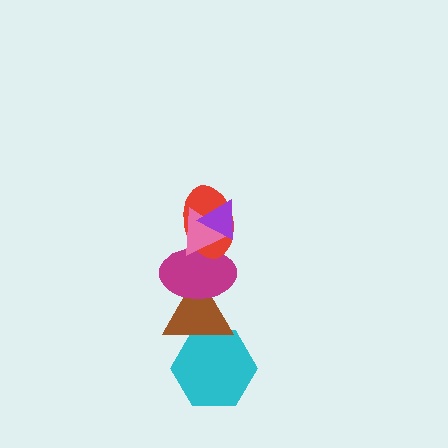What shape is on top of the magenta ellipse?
The red ellipse is on top of the magenta ellipse.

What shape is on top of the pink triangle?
The purple triangle is on top of the pink triangle.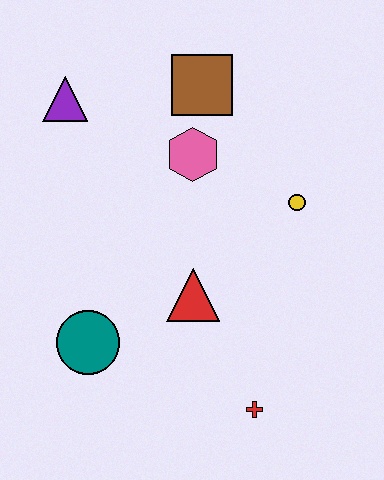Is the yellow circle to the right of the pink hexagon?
Yes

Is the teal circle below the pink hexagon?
Yes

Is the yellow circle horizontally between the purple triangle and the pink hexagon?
No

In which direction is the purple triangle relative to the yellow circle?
The purple triangle is to the left of the yellow circle.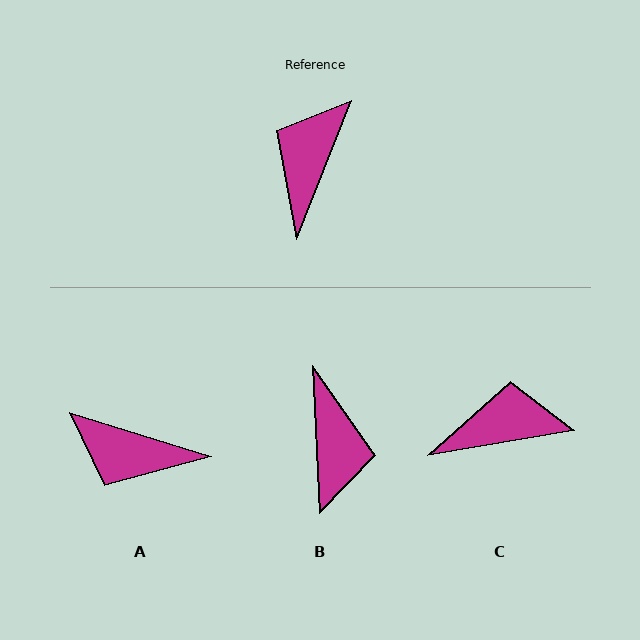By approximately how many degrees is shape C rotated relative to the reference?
Approximately 59 degrees clockwise.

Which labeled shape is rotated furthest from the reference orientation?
B, about 156 degrees away.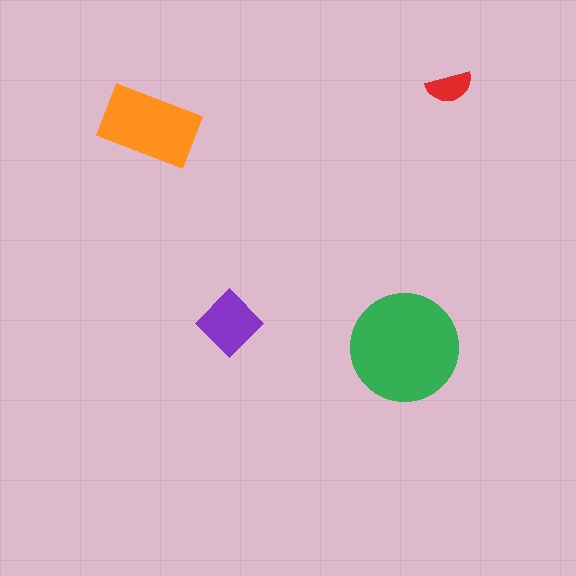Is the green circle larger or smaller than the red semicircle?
Larger.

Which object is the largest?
The green circle.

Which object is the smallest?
The red semicircle.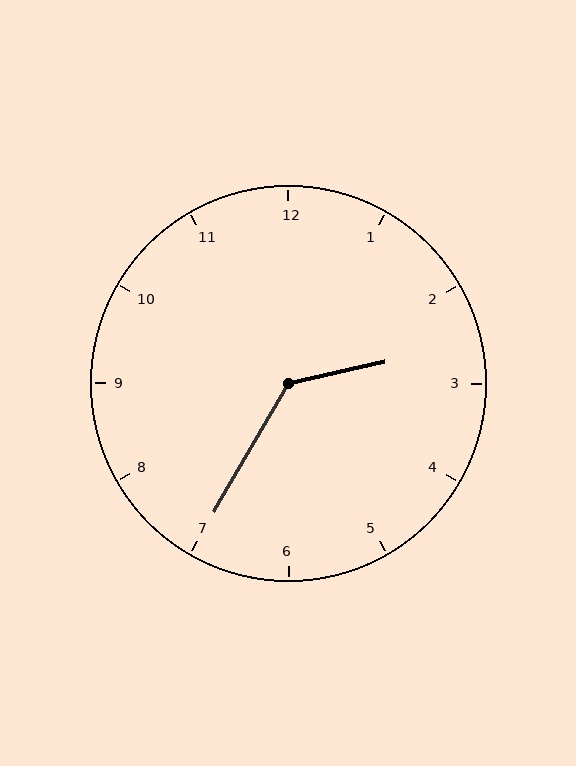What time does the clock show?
2:35.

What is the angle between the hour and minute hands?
Approximately 132 degrees.